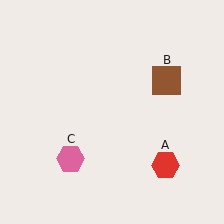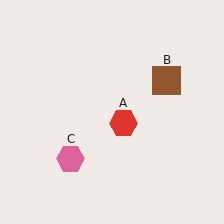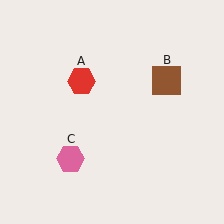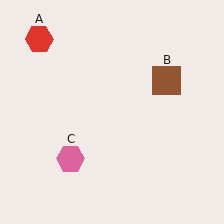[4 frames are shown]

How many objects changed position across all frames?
1 object changed position: red hexagon (object A).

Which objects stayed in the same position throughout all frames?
Brown square (object B) and pink hexagon (object C) remained stationary.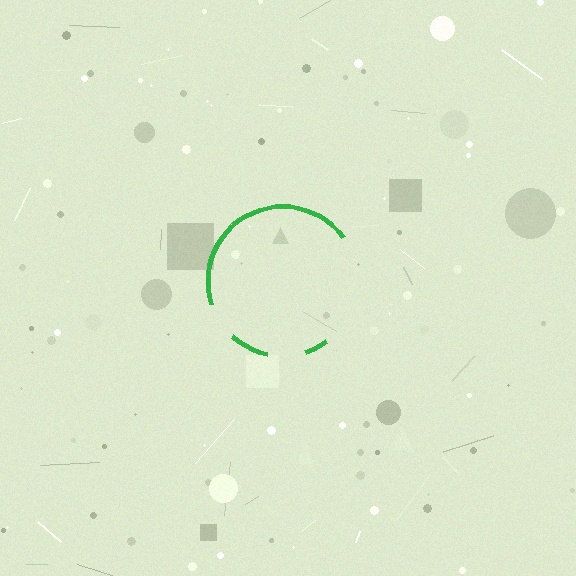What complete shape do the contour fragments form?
The contour fragments form a circle.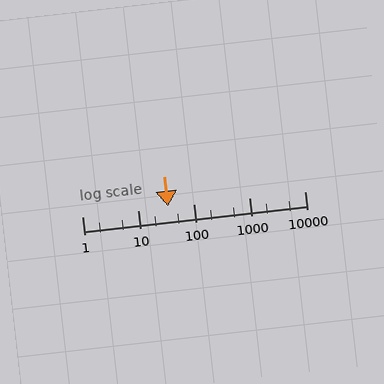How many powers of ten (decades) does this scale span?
The scale spans 4 decades, from 1 to 10000.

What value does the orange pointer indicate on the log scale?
The pointer indicates approximately 35.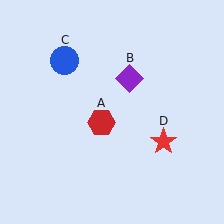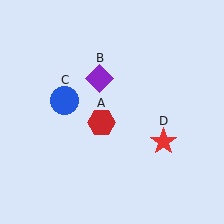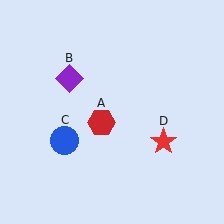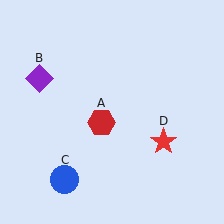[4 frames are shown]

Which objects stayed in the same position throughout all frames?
Red hexagon (object A) and red star (object D) remained stationary.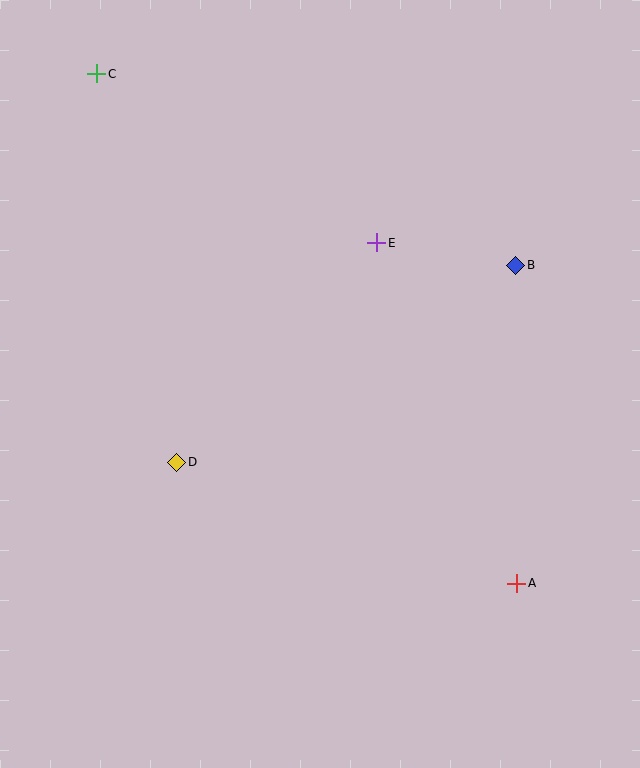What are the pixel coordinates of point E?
Point E is at (377, 243).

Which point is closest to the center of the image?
Point E at (377, 243) is closest to the center.